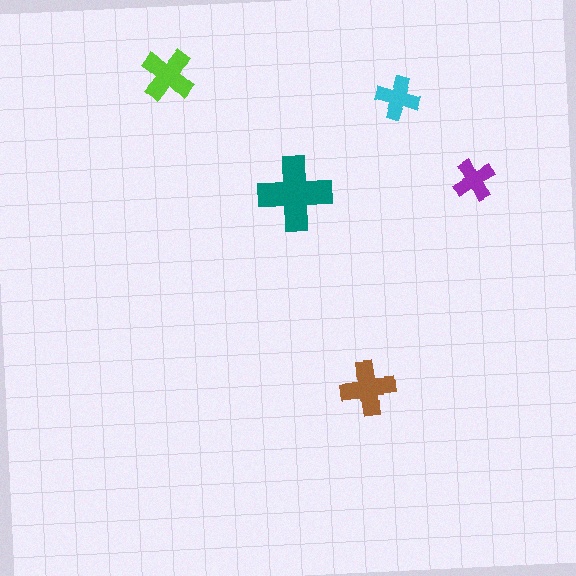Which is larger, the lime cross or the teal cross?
The teal one.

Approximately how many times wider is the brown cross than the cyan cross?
About 1.5 times wider.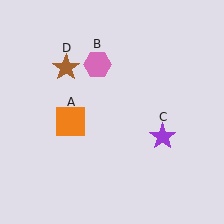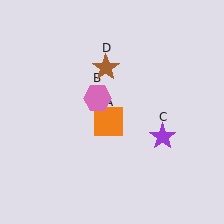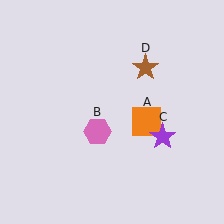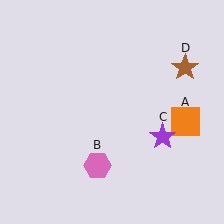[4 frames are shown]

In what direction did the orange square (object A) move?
The orange square (object A) moved right.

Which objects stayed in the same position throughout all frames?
Purple star (object C) remained stationary.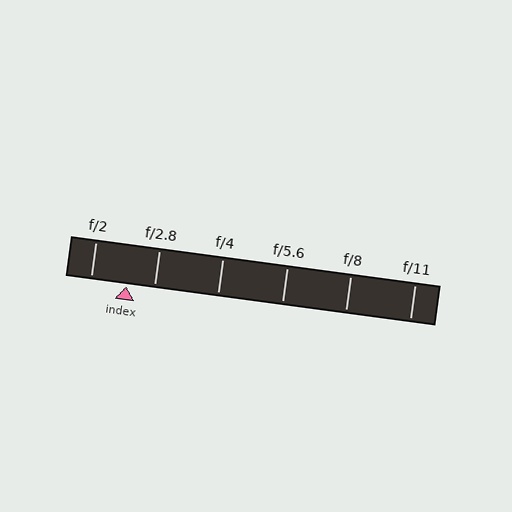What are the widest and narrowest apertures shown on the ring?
The widest aperture shown is f/2 and the narrowest is f/11.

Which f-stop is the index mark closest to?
The index mark is closest to f/2.8.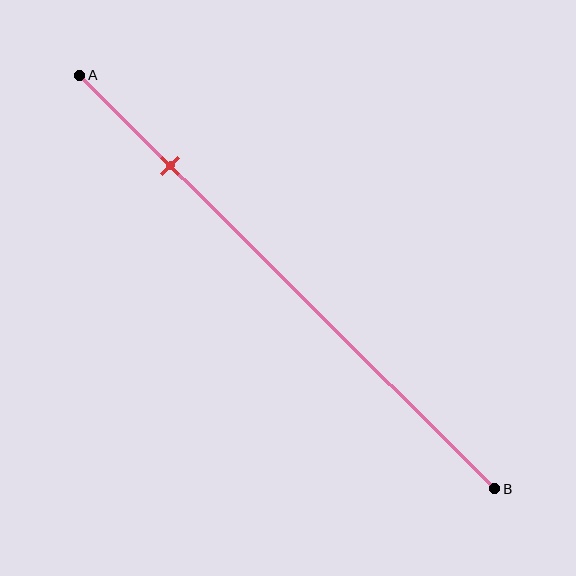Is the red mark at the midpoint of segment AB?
No, the mark is at about 20% from A, not at the 50% midpoint.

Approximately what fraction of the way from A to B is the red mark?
The red mark is approximately 20% of the way from A to B.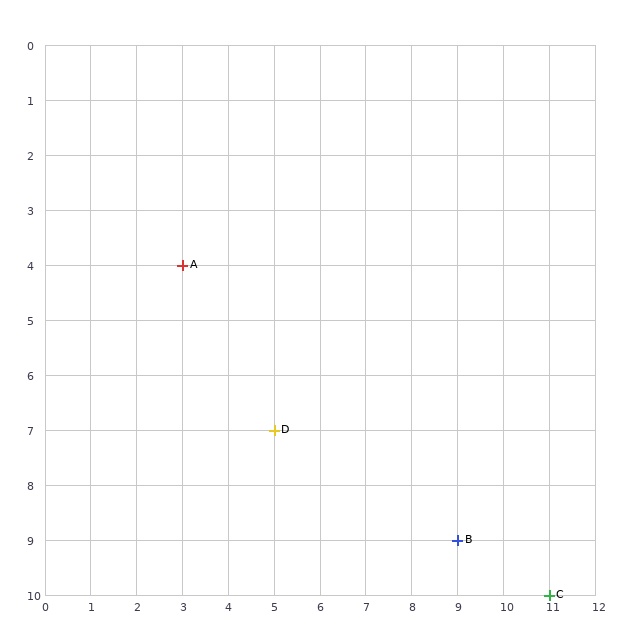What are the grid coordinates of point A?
Point A is at grid coordinates (3, 4).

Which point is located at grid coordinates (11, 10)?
Point C is at (11, 10).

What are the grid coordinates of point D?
Point D is at grid coordinates (5, 7).